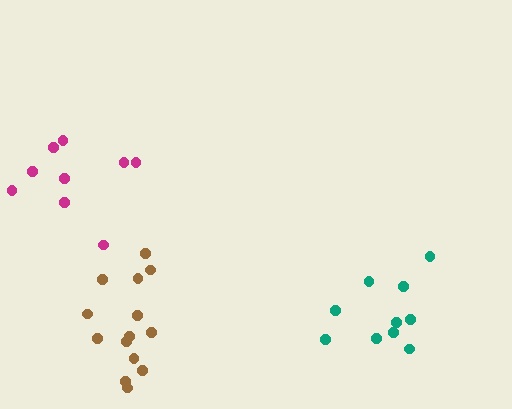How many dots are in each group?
Group 1: 14 dots, Group 2: 9 dots, Group 3: 10 dots (33 total).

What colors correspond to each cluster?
The clusters are colored: brown, magenta, teal.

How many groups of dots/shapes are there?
There are 3 groups.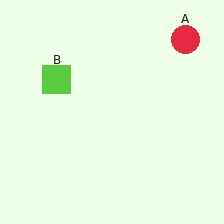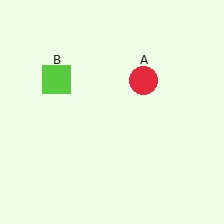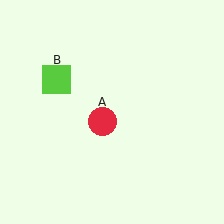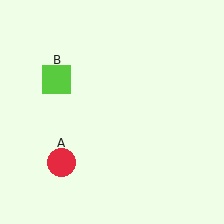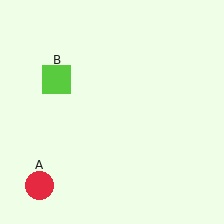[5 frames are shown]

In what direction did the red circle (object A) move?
The red circle (object A) moved down and to the left.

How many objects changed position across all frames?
1 object changed position: red circle (object A).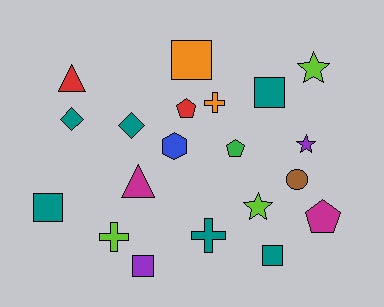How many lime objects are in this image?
There are 3 lime objects.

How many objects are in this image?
There are 20 objects.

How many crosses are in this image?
There are 3 crosses.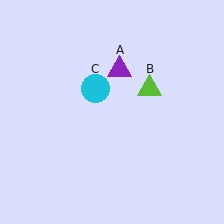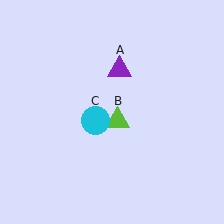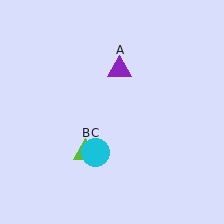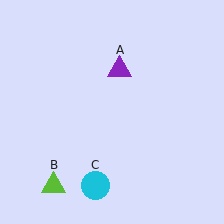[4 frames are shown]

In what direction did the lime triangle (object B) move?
The lime triangle (object B) moved down and to the left.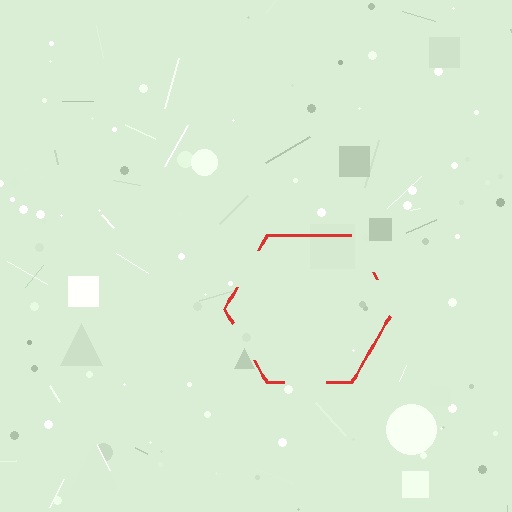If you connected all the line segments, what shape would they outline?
They would outline a hexagon.